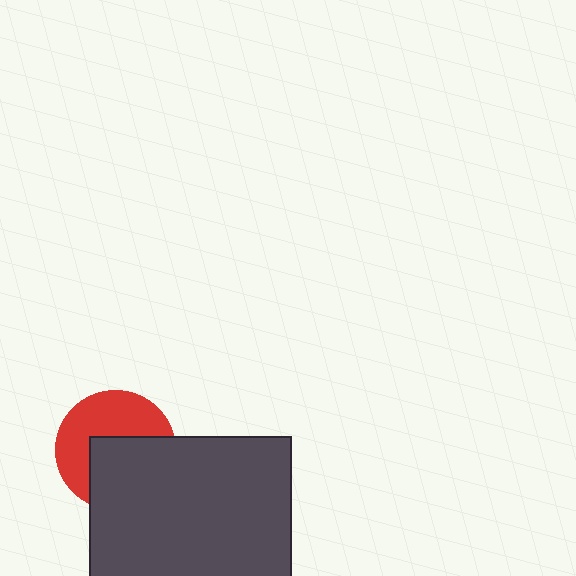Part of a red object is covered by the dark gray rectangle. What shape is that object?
It is a circle.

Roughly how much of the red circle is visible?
About half of it is visible (roughly 51%).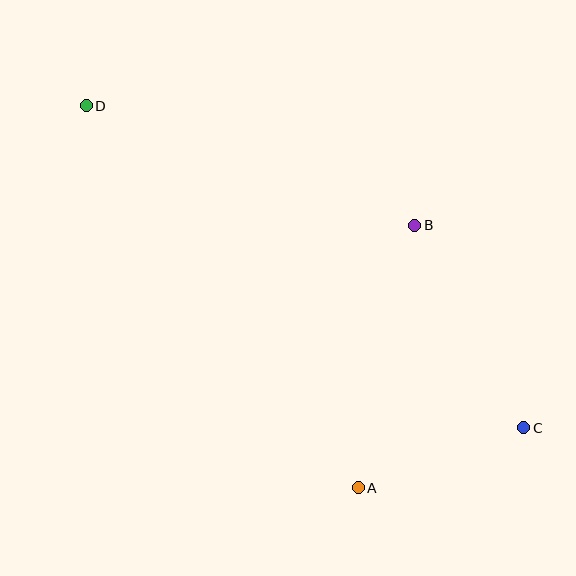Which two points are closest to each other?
Points A and C are closest to each other.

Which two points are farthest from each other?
Points C and D are farthest from each other.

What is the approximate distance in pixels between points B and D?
The distance between B and D is approximately 349 pixels.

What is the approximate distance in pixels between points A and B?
The distance between A and B is approximately 268 pixels.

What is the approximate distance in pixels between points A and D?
The distance between A and D is approximately 469 pixels.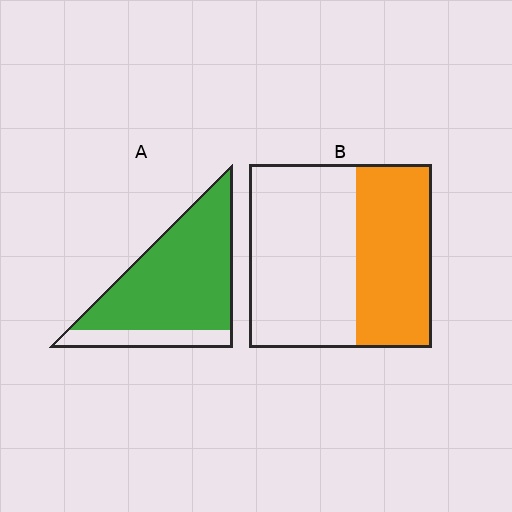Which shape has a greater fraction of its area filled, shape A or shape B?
Shape A.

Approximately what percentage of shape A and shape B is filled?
A is approximately 80% and B is approximately 40%.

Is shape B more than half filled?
No.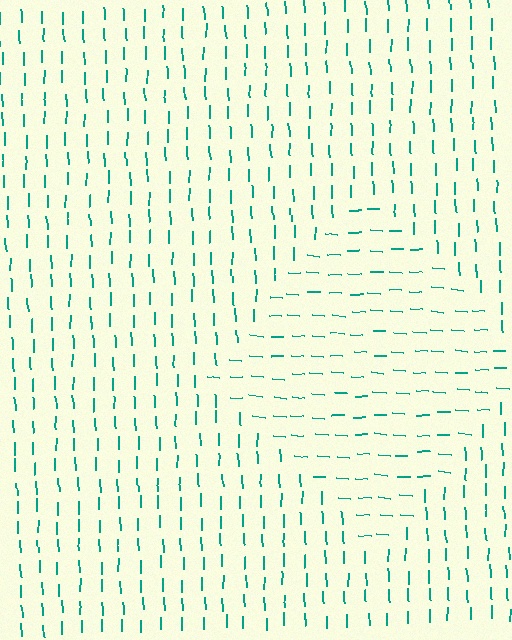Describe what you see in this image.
The image is filled with small teal line segments. A diamond region in the image has lines oriented differently from the surrounding lines, creating a visible texture boundary.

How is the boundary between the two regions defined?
The boundary is defined purely by a change in line orientation (approximately 85 degrees difference). All lines are the same color and thickness.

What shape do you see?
I see a diamond.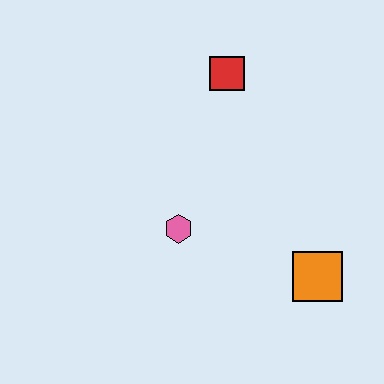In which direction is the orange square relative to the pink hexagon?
The orange square is to the right of the pink hexagon.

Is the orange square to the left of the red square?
No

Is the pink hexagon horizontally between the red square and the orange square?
No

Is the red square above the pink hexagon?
Yes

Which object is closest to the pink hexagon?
The orange square is closest to the pink hexagon.